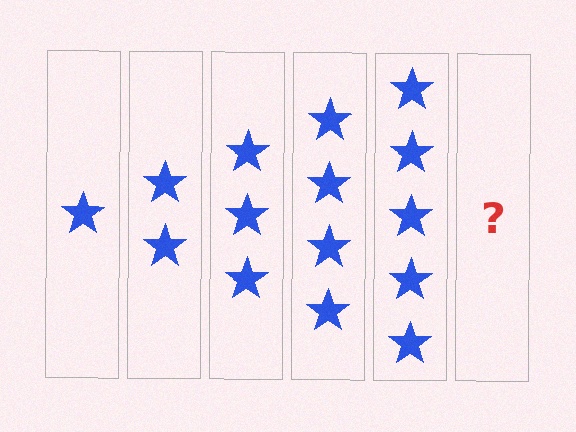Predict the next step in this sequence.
The next step is 6 stars.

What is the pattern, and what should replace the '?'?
The pattern is that each step adds one more star. The '?' should be 6 stars.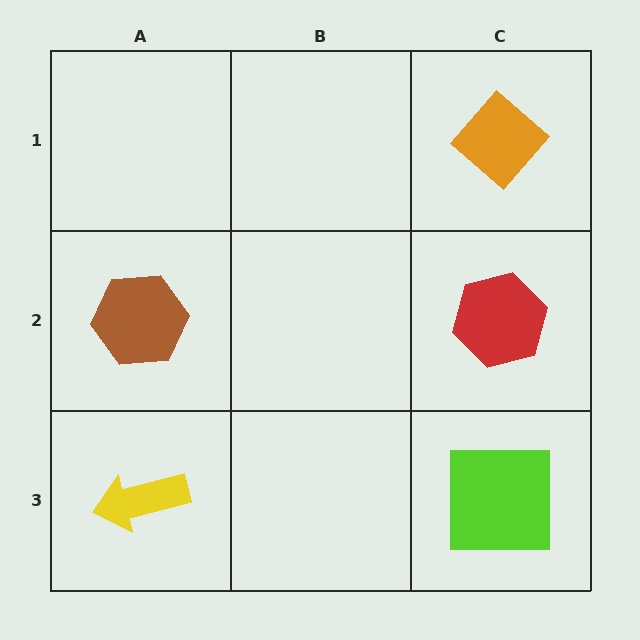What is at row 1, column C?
An orange diamond.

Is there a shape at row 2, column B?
No, that cell is empty.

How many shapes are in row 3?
2 shapes.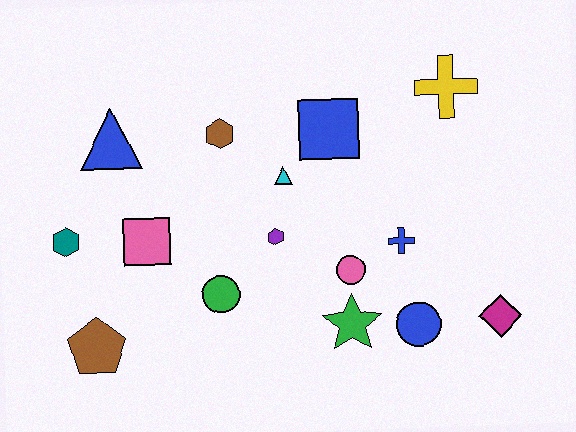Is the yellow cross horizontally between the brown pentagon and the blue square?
No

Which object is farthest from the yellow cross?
The brown pentagon is farthest from the yellow cross.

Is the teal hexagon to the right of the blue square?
No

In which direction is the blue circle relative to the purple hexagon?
The blue circle is to the right of the purple hexagon.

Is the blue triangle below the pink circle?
No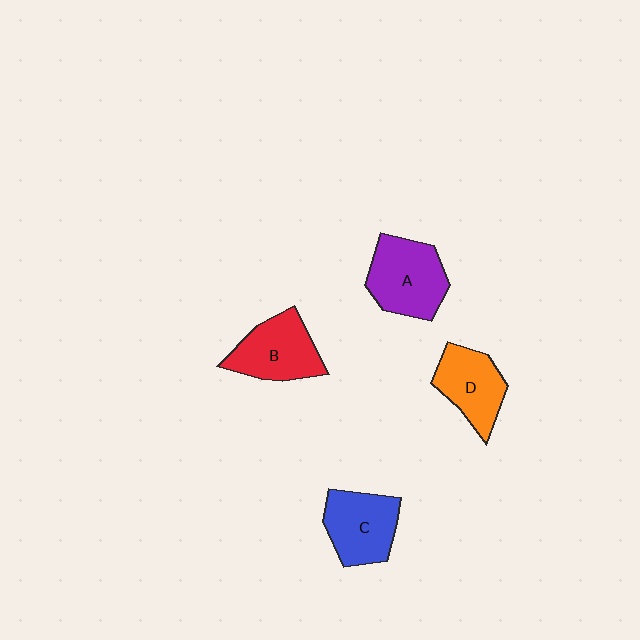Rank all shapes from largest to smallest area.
From largest to smallest: A (purple), B (red), C (blue), D (orange).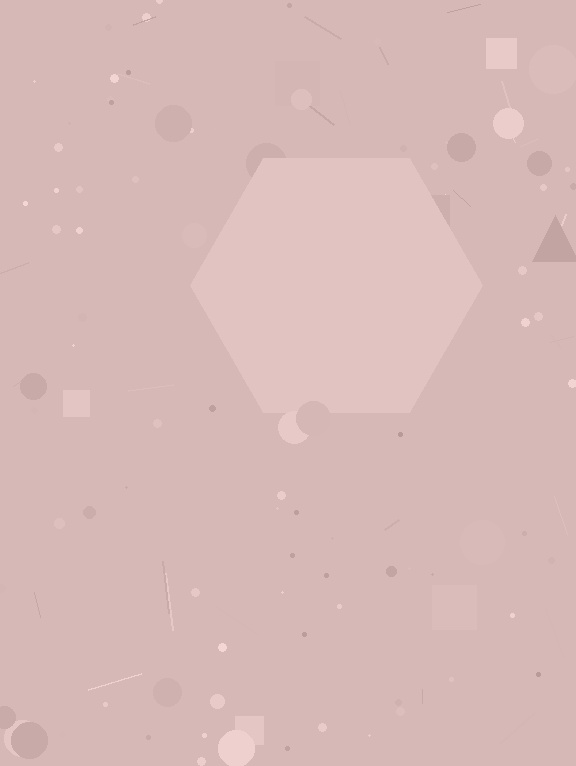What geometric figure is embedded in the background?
A hexagon is embedded in the background.